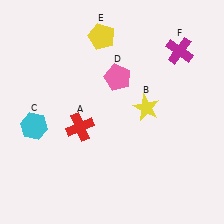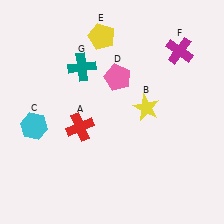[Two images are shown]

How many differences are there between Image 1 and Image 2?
There is 1 difference between the two images.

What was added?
A teal cross (G) was added in Image 2.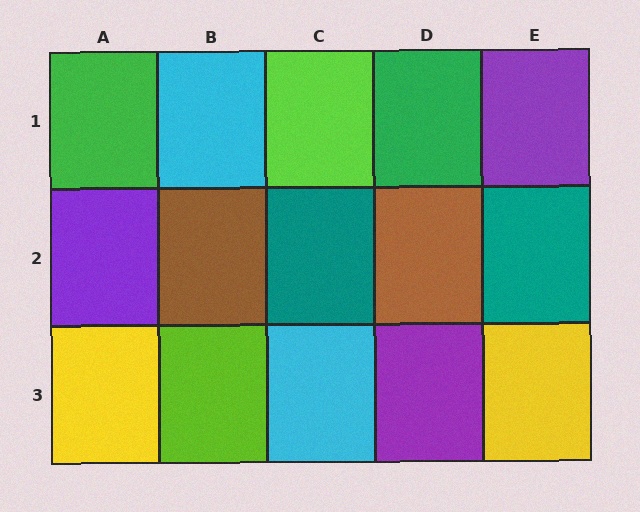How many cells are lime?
2 cells are lime.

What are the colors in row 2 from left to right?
Purple, brown, teal, brown, teal.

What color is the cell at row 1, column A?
Green.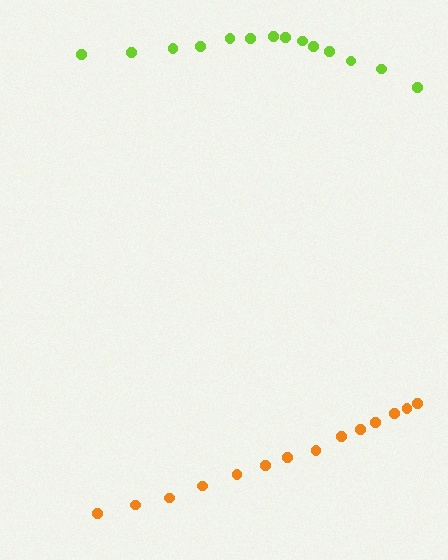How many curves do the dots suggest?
There are 2 distinct paths.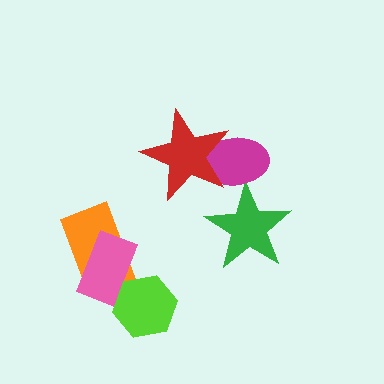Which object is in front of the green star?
The magenta ellipse is in front of the green star.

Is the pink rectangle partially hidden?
Yes, it is partially covered by another shape.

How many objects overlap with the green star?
1 object overlaps with the green star.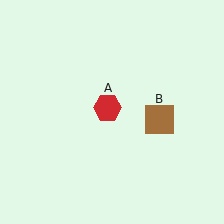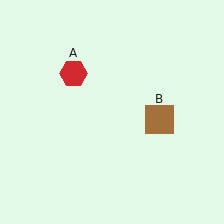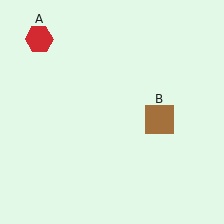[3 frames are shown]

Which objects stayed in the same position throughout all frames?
Brown square (object B) remained stationary.